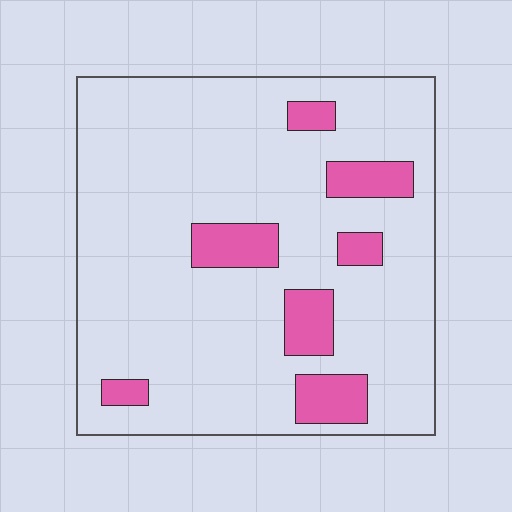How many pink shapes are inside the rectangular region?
7.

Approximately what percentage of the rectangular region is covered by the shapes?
Approximately 15%.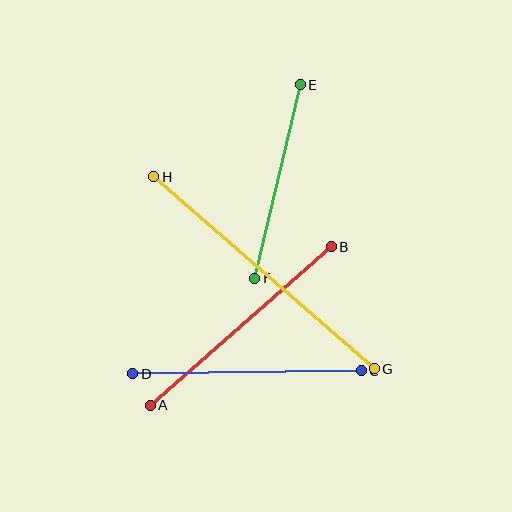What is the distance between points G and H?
The distance is approximately 292 pixels.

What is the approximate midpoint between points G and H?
The midpoint is at approximately (264, 273) pixels.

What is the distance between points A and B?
The distance is approximately 241 pixels.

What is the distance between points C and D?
The distance is approximately 229 pixels.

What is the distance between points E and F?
The distance is approximately 199 pixels.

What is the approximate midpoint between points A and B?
The midpoint is at approximately (241, 326) pixels.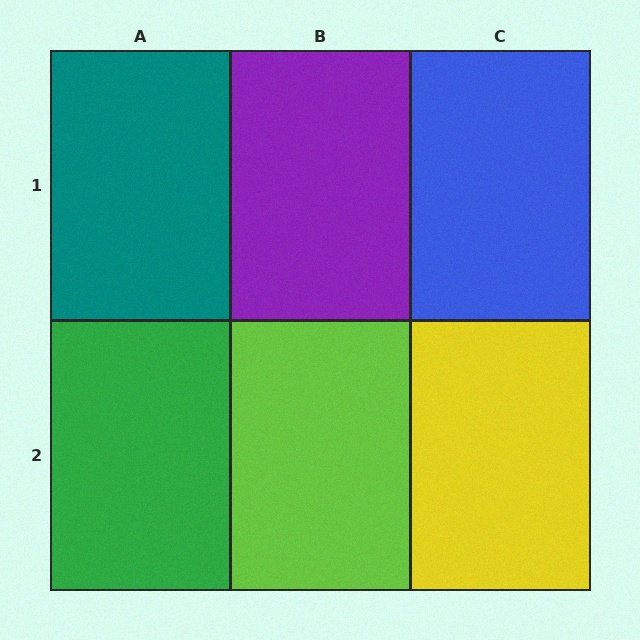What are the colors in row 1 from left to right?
Teal, purple, blue.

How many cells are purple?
1 cell is purple.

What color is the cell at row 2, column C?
Yellow.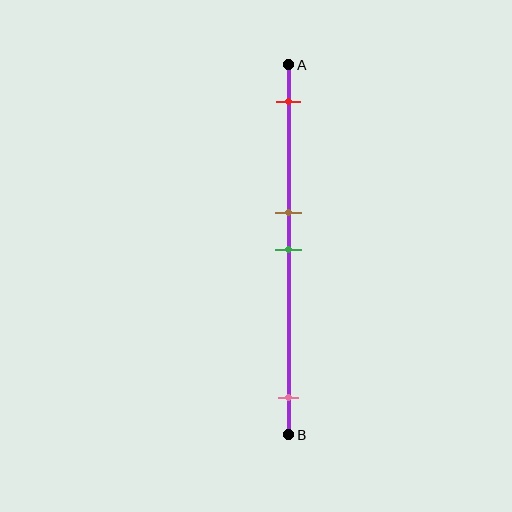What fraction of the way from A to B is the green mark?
The green mark is approximately 50% (0.5) of the way from A to B.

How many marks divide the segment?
There are 4 marks dividing the segment.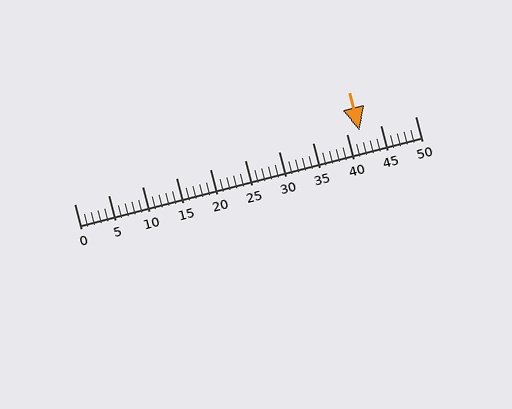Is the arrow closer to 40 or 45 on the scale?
The arrow is closer to 40.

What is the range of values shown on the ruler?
The ruler shows values from 0 to 50.